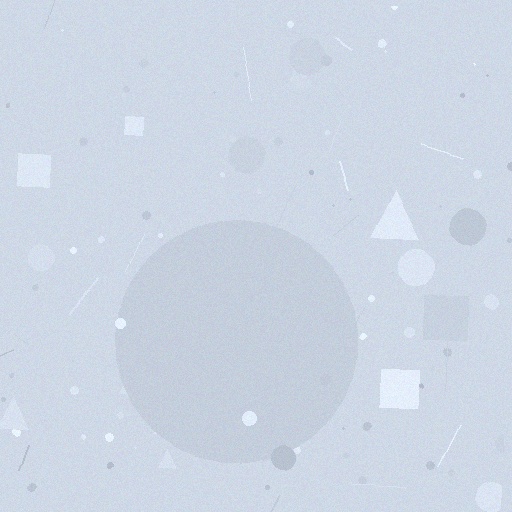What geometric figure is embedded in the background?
A circle is embedded in the background.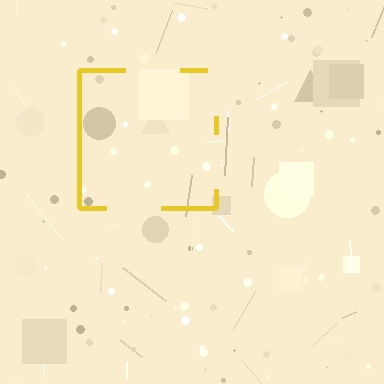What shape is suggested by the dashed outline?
The dashed outline suggests a square.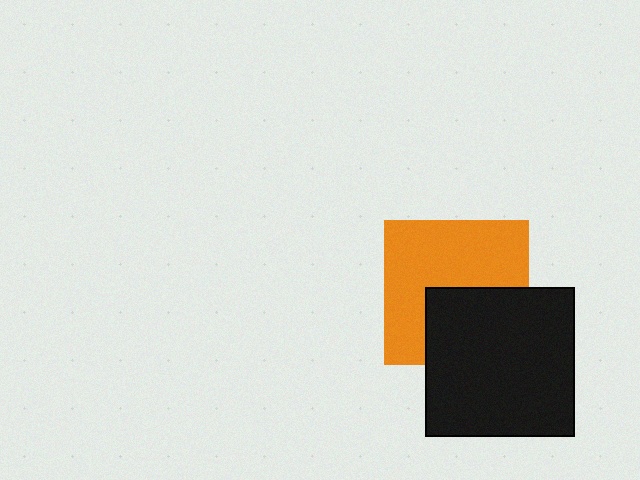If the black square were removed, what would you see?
You would see the complete orange square.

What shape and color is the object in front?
The object in front is a black square.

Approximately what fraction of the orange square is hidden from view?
Roughly 38% of the orange square is hidden behind the black square.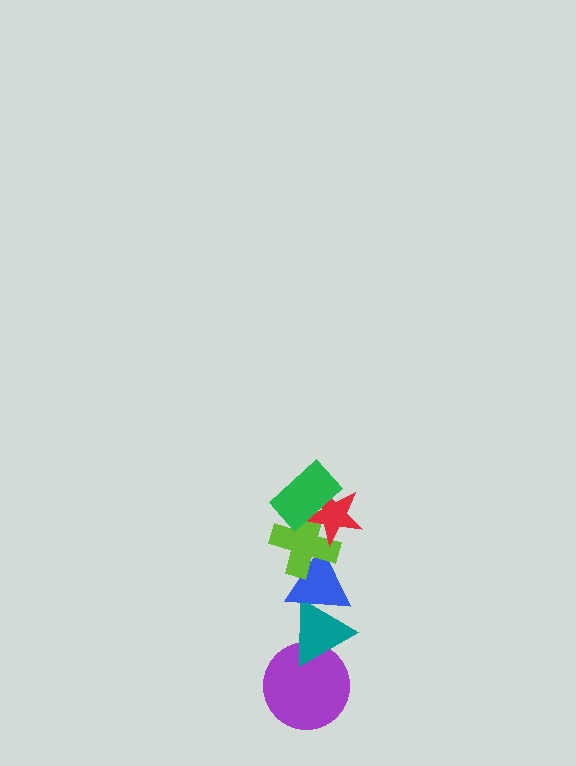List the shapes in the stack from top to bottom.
From top to bottom: the green rectangle, the red star, the lime cross, the blue triangle, the teal triangle, the purple circle.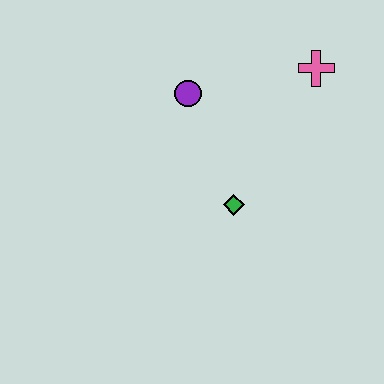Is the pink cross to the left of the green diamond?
No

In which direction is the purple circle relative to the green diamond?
The purple circle is above the green diamond.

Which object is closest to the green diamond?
The purple circle is closest to the green diamond.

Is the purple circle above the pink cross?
No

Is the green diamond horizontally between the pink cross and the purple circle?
Yes